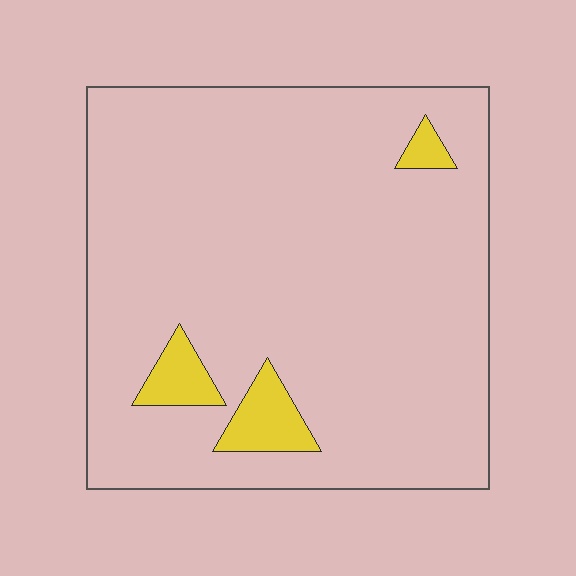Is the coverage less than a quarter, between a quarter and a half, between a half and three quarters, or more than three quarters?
Less than a quarter.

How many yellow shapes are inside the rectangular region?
3.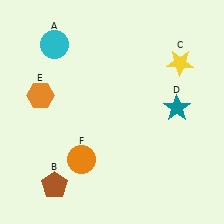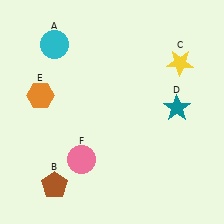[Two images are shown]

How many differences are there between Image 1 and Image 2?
There is 1 difference between the two images.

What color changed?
The circle (F) changed from orange in Image 1 to pink in Image 2.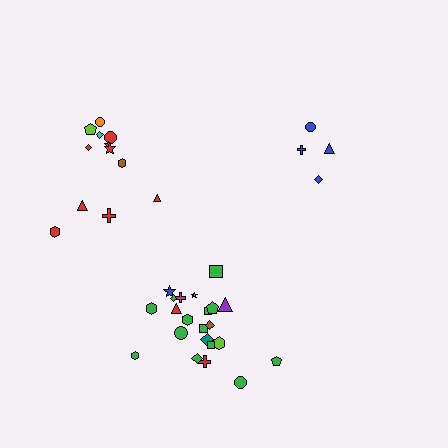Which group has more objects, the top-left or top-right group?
The top-left group.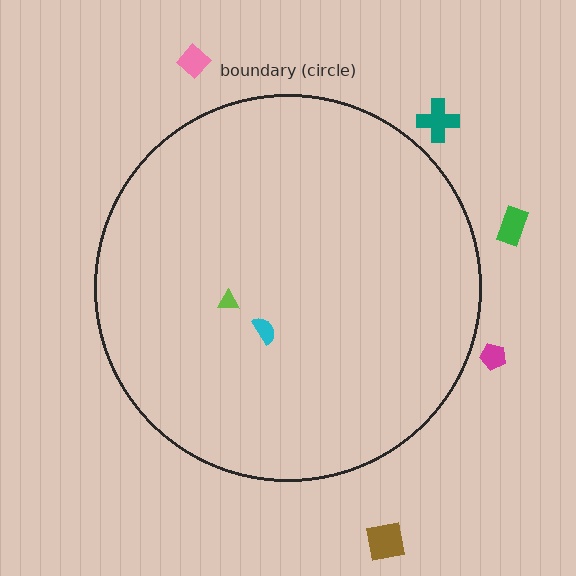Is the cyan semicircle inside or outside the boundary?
Inside.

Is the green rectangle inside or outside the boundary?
Outside.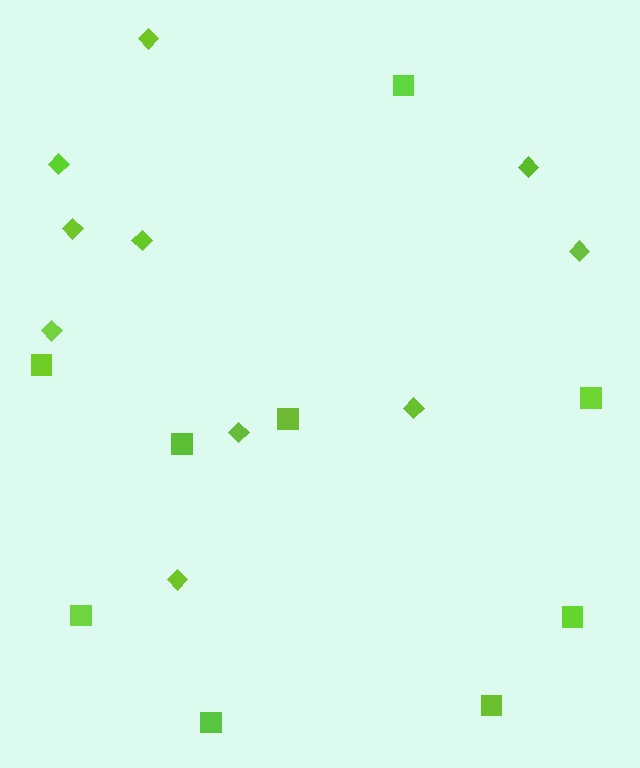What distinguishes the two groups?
There are 2 groups: one group of diamonds (10) and one group of squares (9).